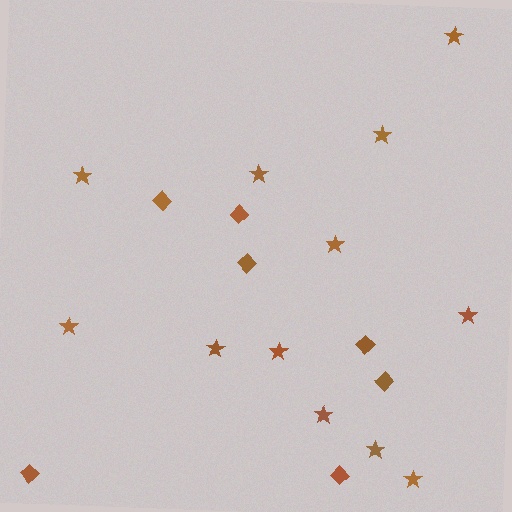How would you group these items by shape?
There are 2 groups: one group of stars (12) and one group of diamonds (7).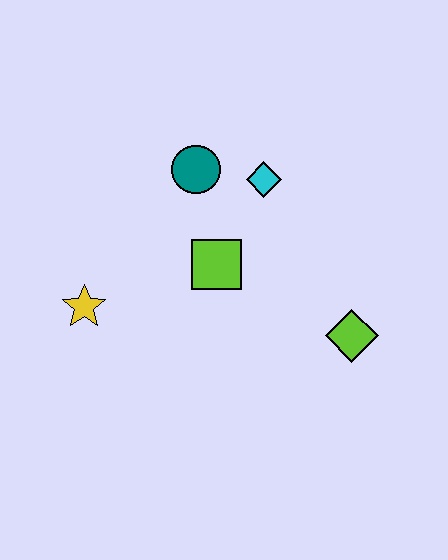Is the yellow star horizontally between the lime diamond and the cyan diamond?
No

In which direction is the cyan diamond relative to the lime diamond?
The cyan diamond is above the lime diamond.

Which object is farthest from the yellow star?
The lime diamond is farthest from the yellow star.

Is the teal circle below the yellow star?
No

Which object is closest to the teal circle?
The cyan diamond is closest to the teal circle.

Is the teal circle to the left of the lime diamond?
Yes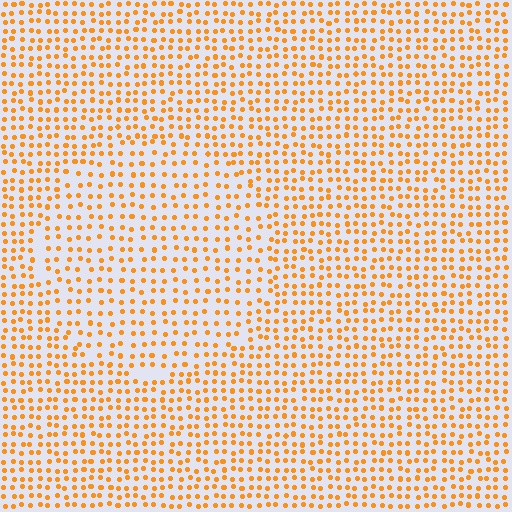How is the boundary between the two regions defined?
The boundary is defined by a change in element density (approximately 1.5x ratio). All elements are the same color, size, and shape.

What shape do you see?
I see a circle.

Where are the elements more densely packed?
The elements are more densely packed outside the circle boundary.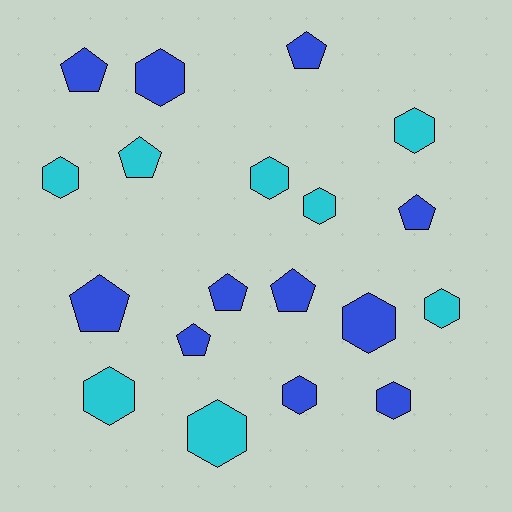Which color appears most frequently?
Blue, with 11 objects.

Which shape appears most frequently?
Hexagon, with 11 objects.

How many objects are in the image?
There are 19 objects.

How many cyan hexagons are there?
There are 7 cyan hexagons.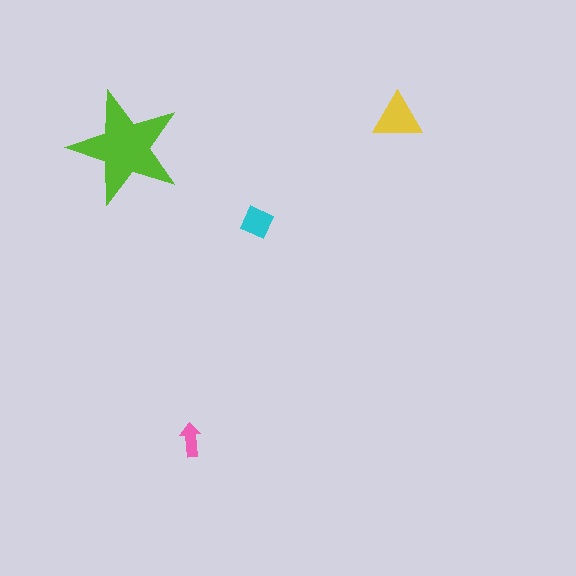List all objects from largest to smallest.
The lime star, the yellow triangle, the cyan square, the pink arrow.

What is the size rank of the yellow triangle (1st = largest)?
2nd.